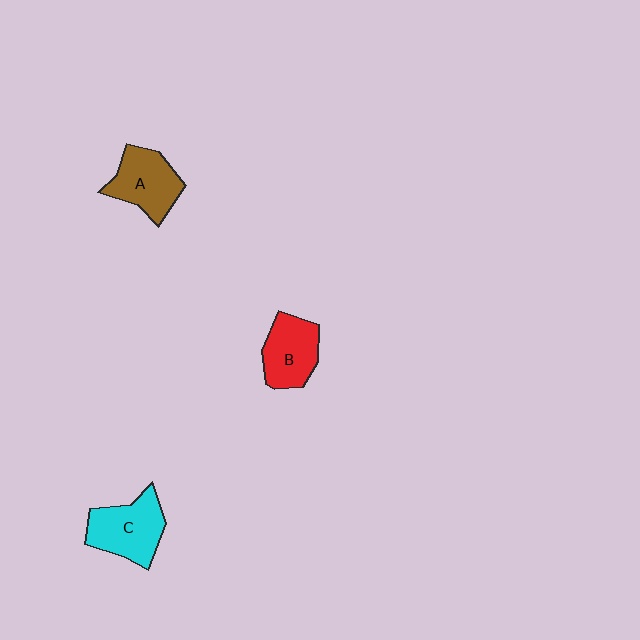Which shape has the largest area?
Shape C (cyan).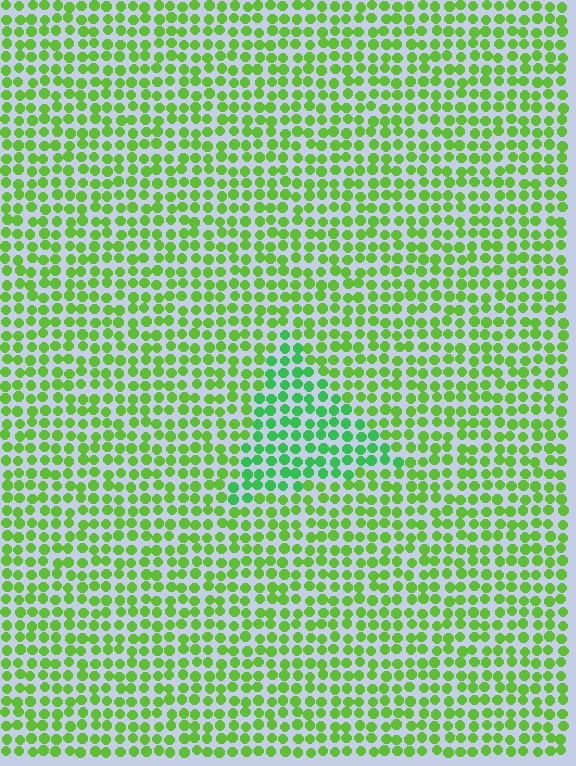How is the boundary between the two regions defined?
The boundary is defined purely by a slight shift in hue (about 31 degrees). Spacing, size, and orientation are identical on both sides.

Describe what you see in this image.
The image is filled with small lime elements in a uniform arrangement. A triangle-shaped region is visible where the elements are tinted to a slightly different hue, forming a subtle color boundary.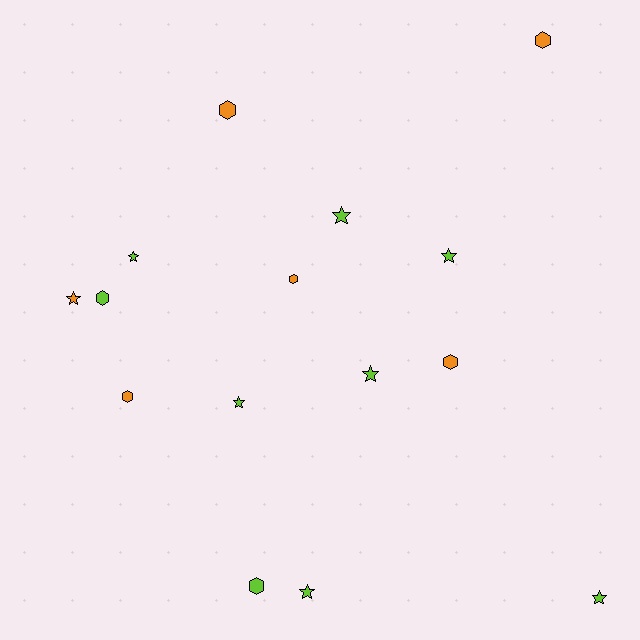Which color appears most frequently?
Lime, with 9 objects.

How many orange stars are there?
There is 1 orange star.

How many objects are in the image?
There are 15 objects.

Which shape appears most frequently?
Star, with 8 objects.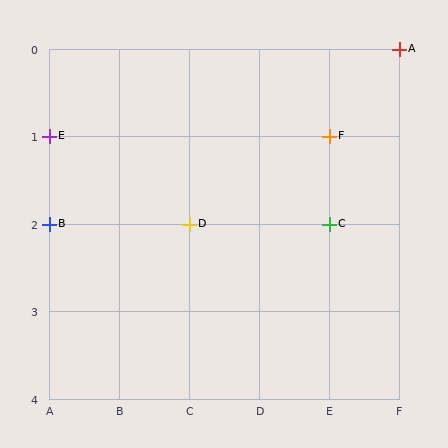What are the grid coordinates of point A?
Point A is at grid coordinates (F, 0).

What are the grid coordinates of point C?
Point C is at grid coordinates (E, 2).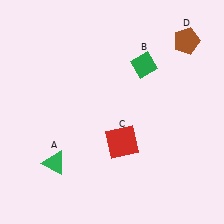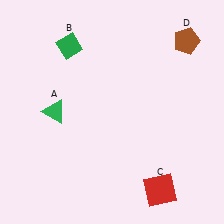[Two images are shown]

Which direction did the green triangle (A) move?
The green triangle (A) moved up.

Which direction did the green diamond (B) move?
The green diamond (B) moved left.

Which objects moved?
The objects that moved are: the green triangle (A), the green diamond (B), the red square (C).